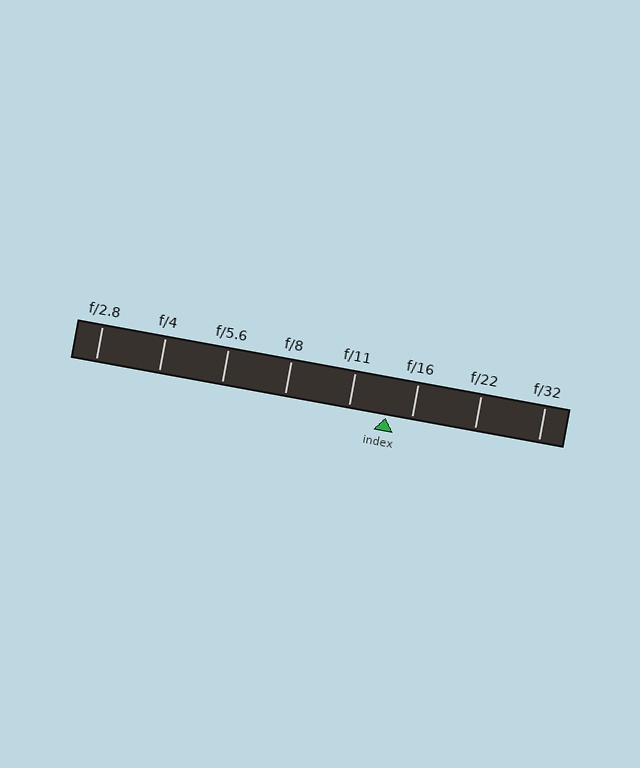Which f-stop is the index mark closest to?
The index mark is closest to f/16.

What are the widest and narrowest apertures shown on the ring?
The widest aperture shown is f/2.8 and the narrowest is f/32.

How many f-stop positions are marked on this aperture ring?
There are 8 f-stop positions marked.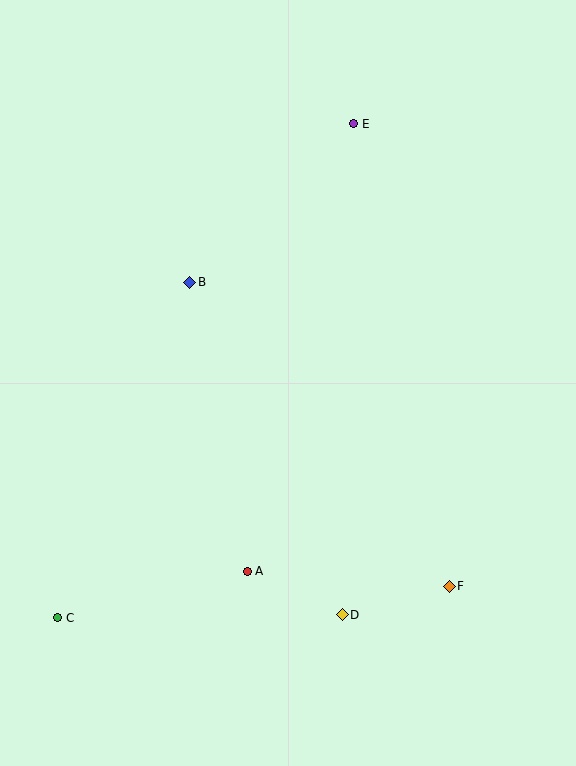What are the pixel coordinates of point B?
Point B is at (190, 282).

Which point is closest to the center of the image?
Point B at (190, 282) is closest to the center.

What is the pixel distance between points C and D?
The distance between C and D is 285 pixels.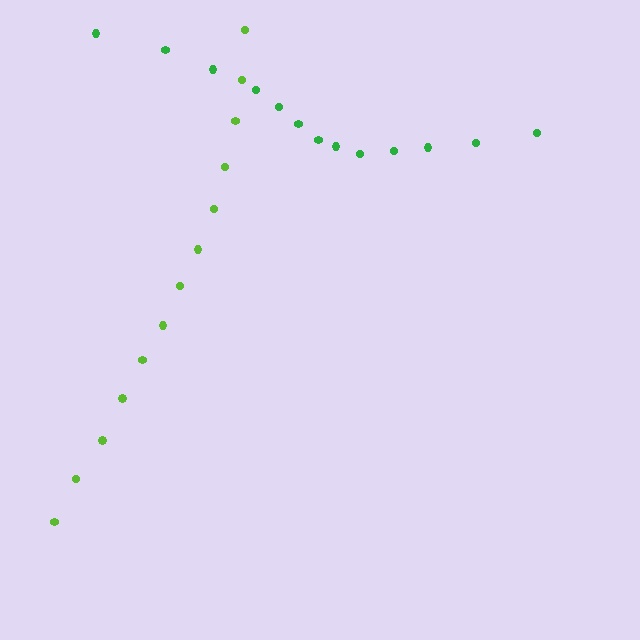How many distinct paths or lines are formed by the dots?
There are 2 distinct paths.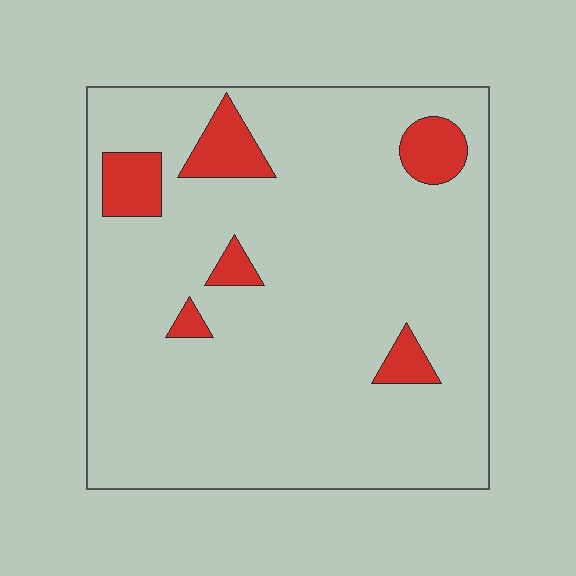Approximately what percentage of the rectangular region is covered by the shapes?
Approximately 10%.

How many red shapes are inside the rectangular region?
6.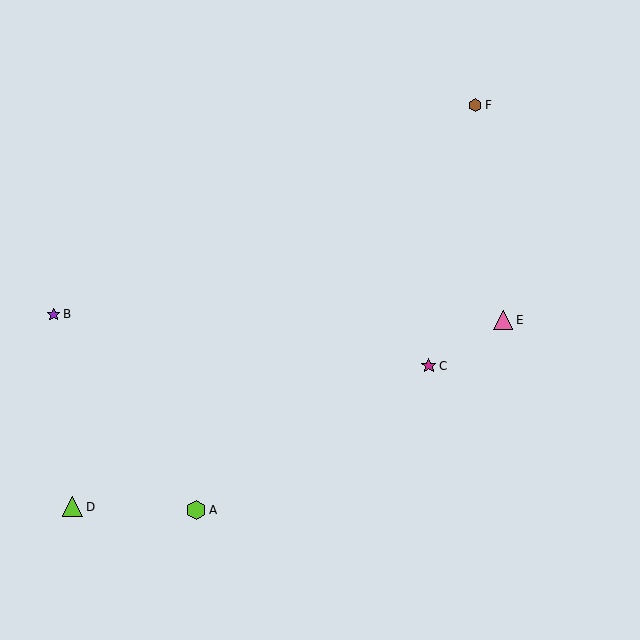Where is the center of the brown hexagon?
The center of the brown hexagon is at (475, 105).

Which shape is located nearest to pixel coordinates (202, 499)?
The lime hexagon (labeled A) at (196, 510) is nearest to that location.